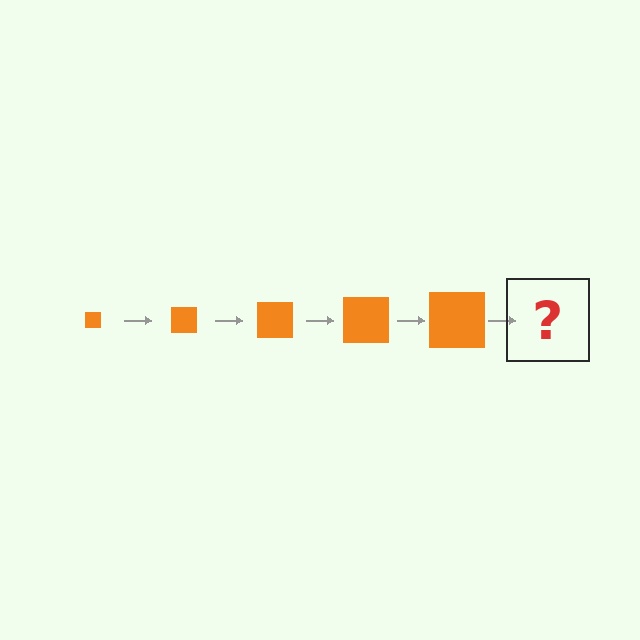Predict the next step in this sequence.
The next step is an orange square, larger than the previous one.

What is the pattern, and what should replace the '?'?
The pattern is that the square gets progressively larger each step. The '?' should be an orange square, larger than the previous one.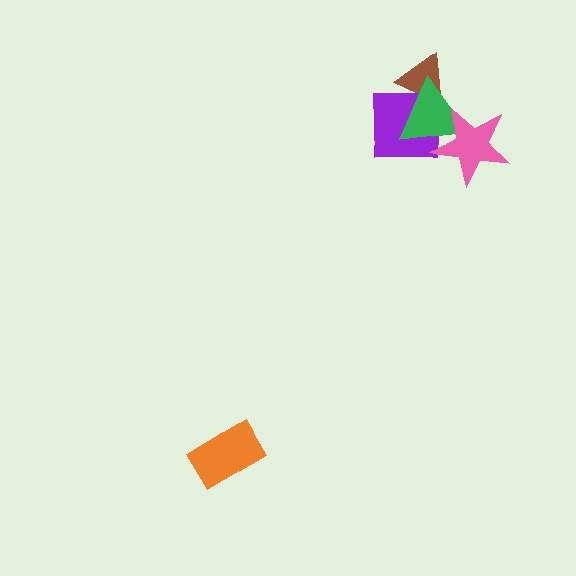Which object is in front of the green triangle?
The pink star is in front of the green triangle.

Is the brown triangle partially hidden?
Yes, it is partially covered by another shape.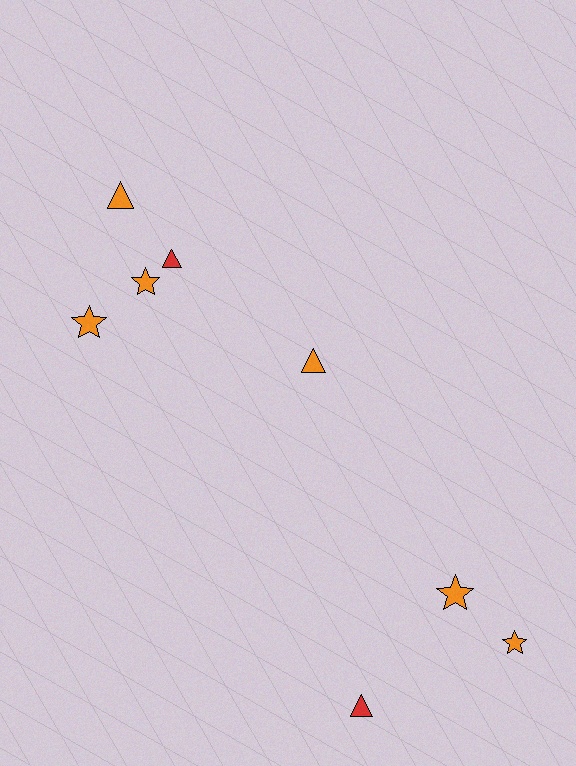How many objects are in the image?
There are 8 objects.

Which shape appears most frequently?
Star, with 4 objects.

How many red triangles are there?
There are 2 red triangles.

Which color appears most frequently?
Orange, with 6 objects.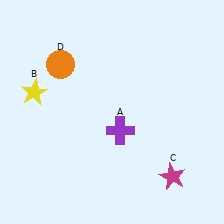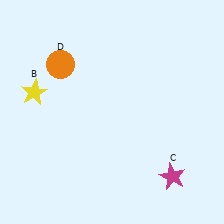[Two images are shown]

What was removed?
The purple cross (A) was removed in Image 2.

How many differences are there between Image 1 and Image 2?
There is 1 difference between the two images.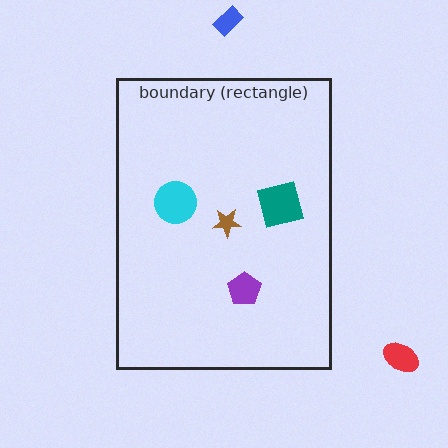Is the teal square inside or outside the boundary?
Inside.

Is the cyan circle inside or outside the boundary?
Inside.